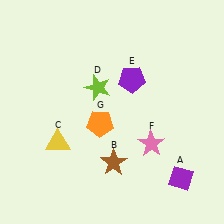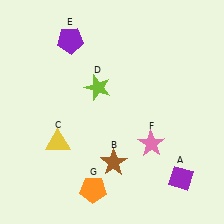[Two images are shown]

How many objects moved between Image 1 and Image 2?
2 objects moved between the two images.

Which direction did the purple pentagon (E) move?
The purple pentagon (E) moved left.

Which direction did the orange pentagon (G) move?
The orange pentagon (G) moved down.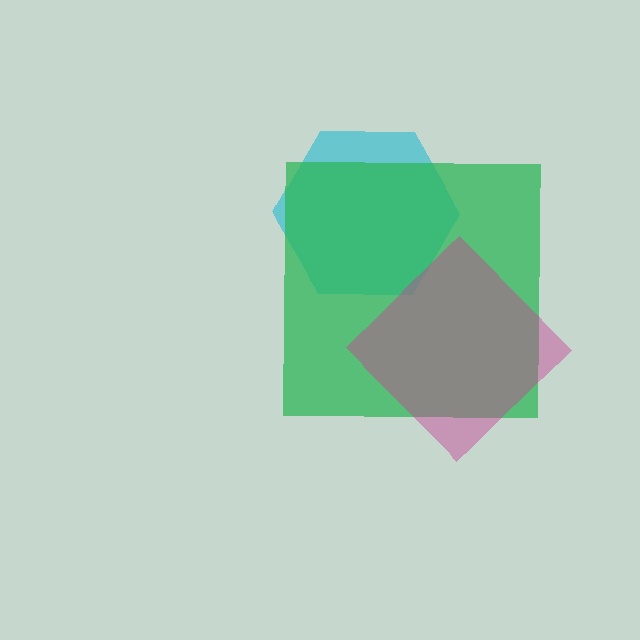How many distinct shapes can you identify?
There are 3 distinct shapes: a cyan hexagon, a green square, a magenta diamond.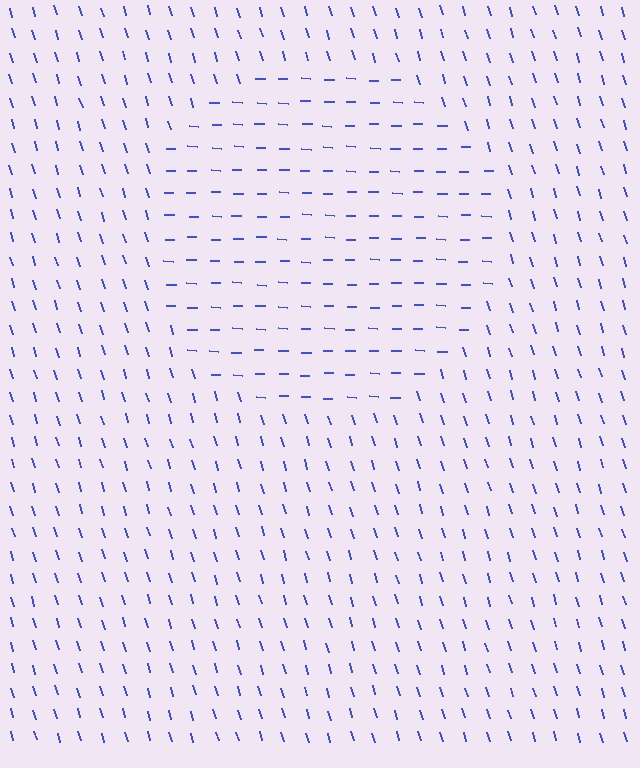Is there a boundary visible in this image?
Yes, there is a texture boundary formed by a change in line orientation.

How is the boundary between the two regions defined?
The boundary is defined purely by a change in line orientation (approximately 71 degrees difference). All lines are the same color and thickness.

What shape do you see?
I see a circle.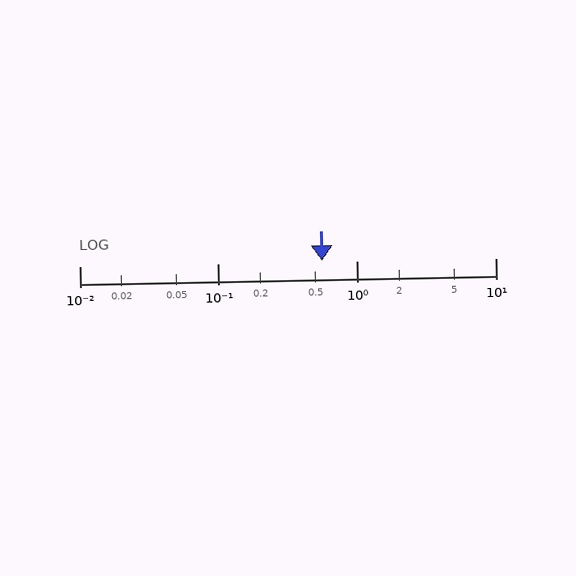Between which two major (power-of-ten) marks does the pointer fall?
The pointer is between 0.1 and 1.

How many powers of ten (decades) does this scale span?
The scale spans 3 decades, from 0.01 to 10.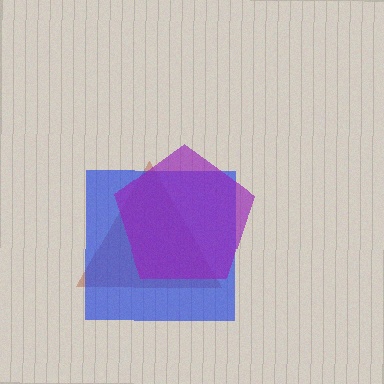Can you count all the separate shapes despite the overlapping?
Yes, there are 3 separate shapes.